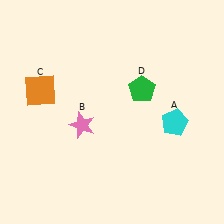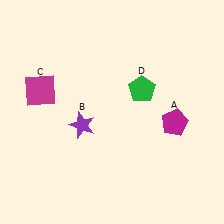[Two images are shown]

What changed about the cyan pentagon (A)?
In Image 1, A is cyan. In Image 2, it changed to magenta.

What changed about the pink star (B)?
In Image 1, B is pink. In Image 2, it changed to purple.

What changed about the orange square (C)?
In Image 1, C is orange. In Image 2, it changed to magenta.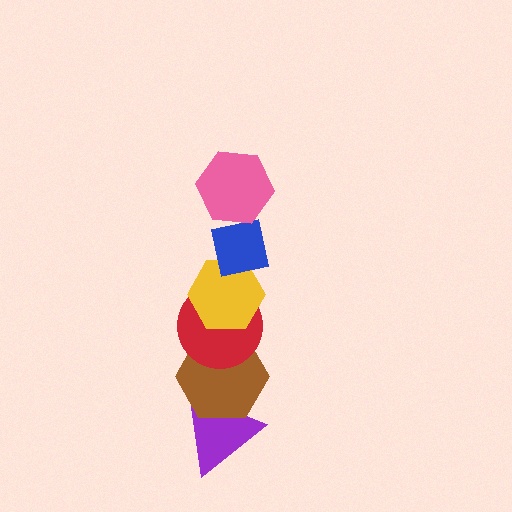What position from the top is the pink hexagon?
The pink hexagon is 1st from the top.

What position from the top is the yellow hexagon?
The yellow hexagon is 3rd from the top.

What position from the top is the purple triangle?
The purple triangle is 6th from the top.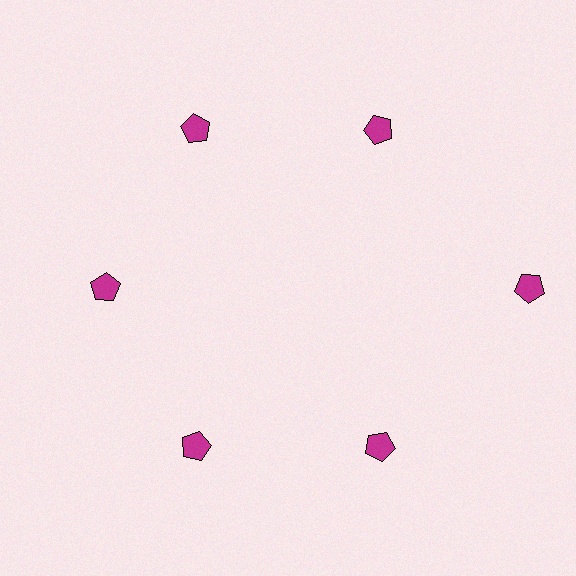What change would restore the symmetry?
The symmetry would be restored by moving it inward, back onto the ring so that all 6 pentagons sit at equal angles and equal distance from the center.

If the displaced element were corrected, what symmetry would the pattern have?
It would have 6-fold rotational symmetry — the pattern would map onto itself every 60 degrees.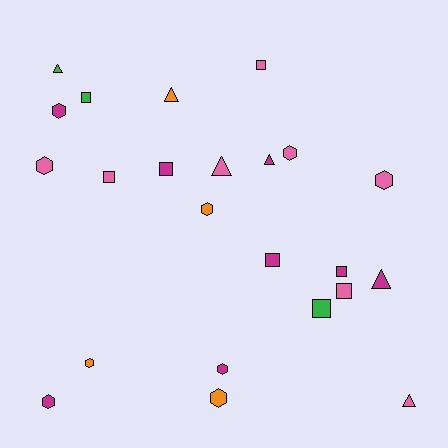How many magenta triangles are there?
There are 2 magenta triangles.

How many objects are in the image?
There are 23 objects.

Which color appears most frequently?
Pink, with 8 objects.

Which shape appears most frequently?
Hexagon, with 9 objects.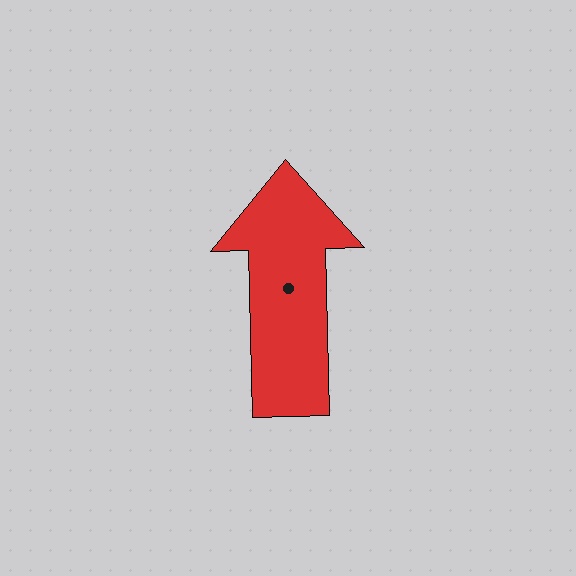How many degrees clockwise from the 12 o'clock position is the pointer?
Approximately 359 degrees.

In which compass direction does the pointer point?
North.